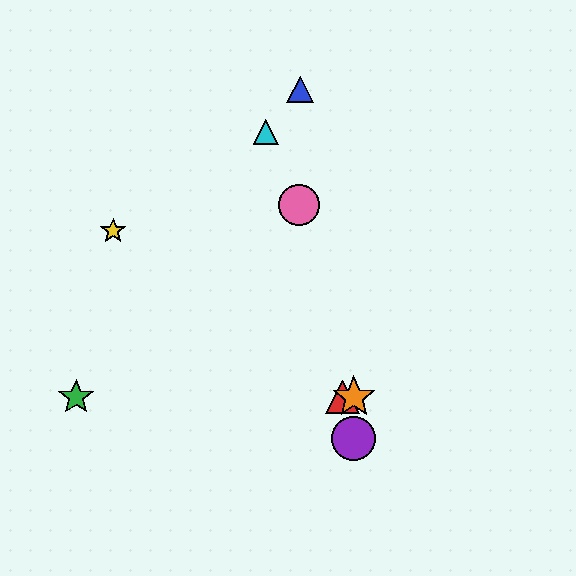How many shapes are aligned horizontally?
3 shapes (the red triangle, the green star, the orange star) are aligned horizontally.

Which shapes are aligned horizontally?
The red triangle, the green star, the orange star are aligned horizontally.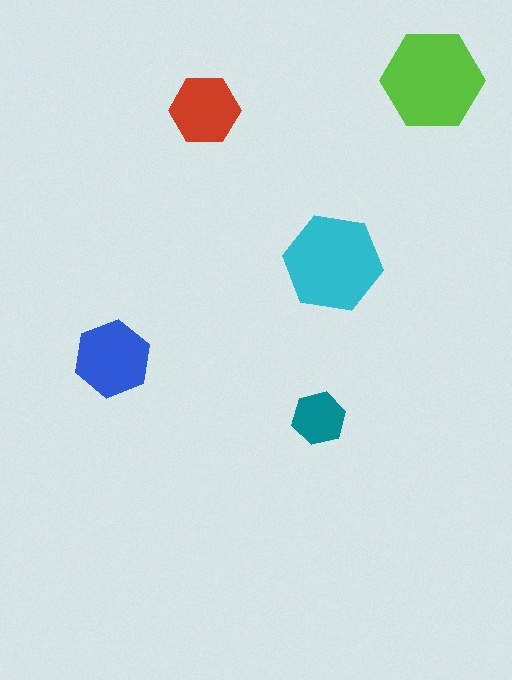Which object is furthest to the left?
The blue hexagon is leftmost.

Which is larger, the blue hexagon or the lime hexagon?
The lime one.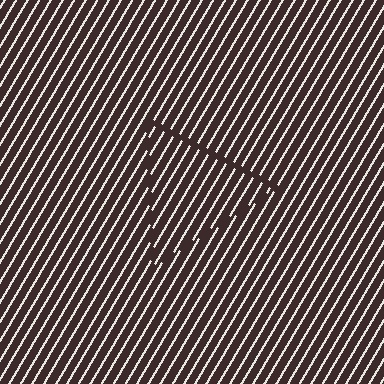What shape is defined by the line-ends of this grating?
An illusory triangle. The interior of the shape contains the same grating, shifted by half a period — the contour is defined by the phase discontinuity where line-ends from the inner and outer gratings abut.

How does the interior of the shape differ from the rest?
The interior of the shape contains the same grating, shifted by half a period — the contour is defined by the phase discontinuity where line-ends from the inner and outer gratings abut.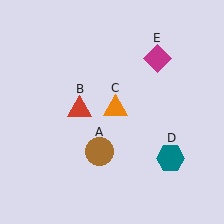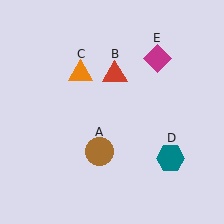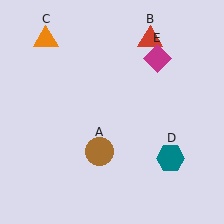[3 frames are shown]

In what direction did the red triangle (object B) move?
The red triangle (object B) moved up and to the right.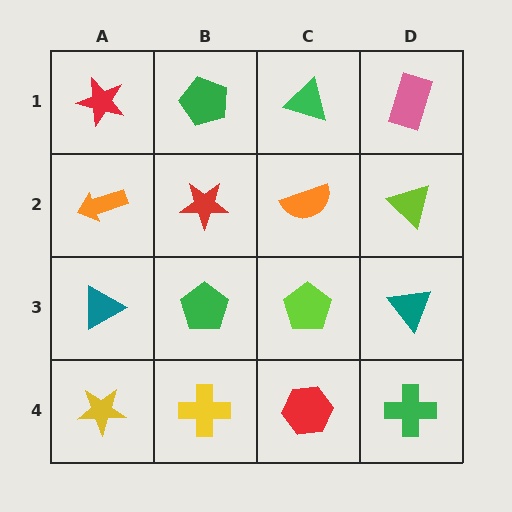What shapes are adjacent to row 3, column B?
A red star (row 2, column B), a yellow cross (row 4, column B), a teal triangle (row 3, column A), a lime pentagon (row 3, column C).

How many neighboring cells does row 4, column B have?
3.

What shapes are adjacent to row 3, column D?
A lime triangle (row 2, column D), a green cross (row 4, column D), a lime pentagon (row 3, column C).